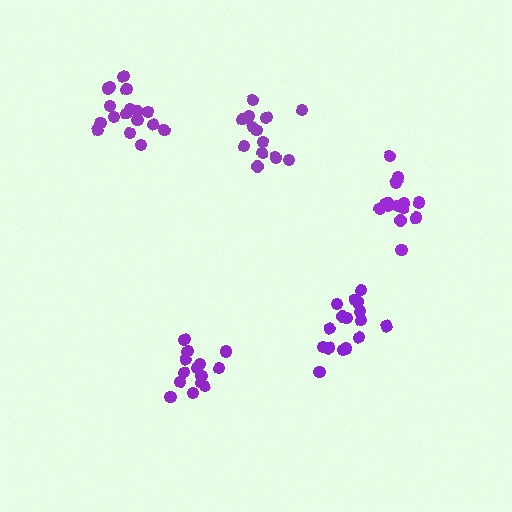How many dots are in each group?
Group 1: 16 dots, Group 2: 13 dots, Group 3: 17 dots, Group 4: 14 dots, Group 5: 14 dots (74 total).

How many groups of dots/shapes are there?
There are 5 groups.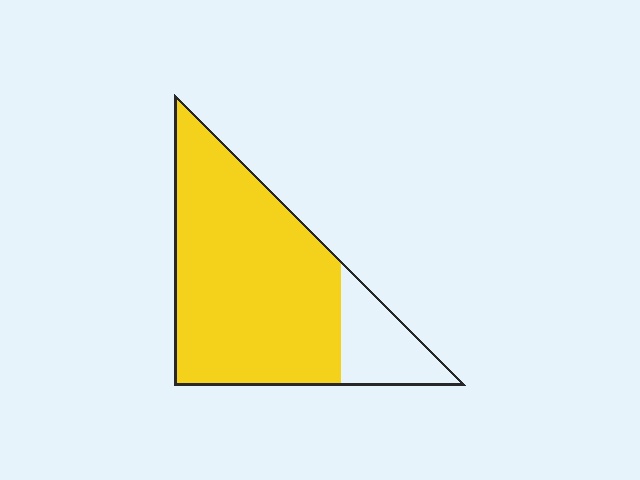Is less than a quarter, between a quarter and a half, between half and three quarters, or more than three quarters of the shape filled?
More than three quarters.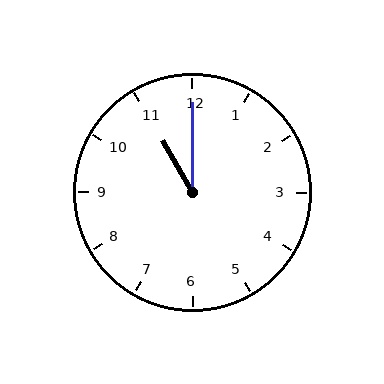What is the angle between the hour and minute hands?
Approximately 30 degrees.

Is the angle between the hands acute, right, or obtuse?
It is acute.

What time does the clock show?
11:00.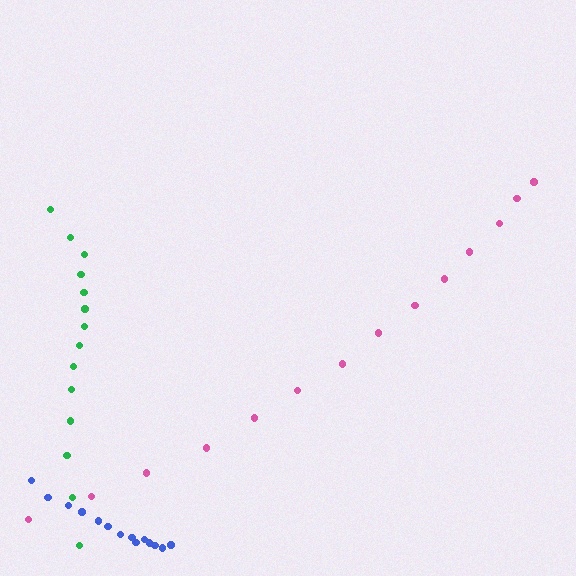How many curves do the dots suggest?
There are 3 distinct paths.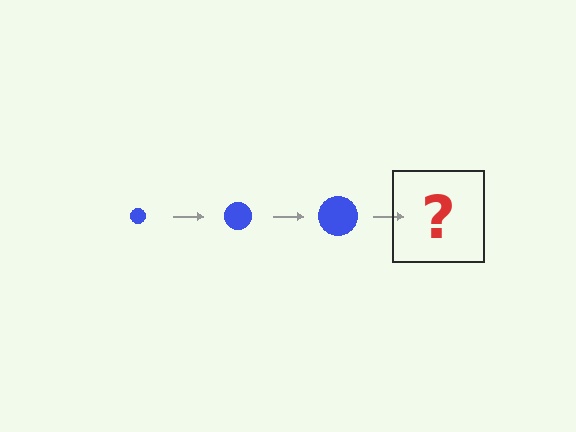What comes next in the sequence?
The next element should be a blue circle, larger than the previous one.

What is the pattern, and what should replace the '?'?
The pattern is that the circle gets progressively larger each step. The '?' should be a blue circle, larger than the previous one.